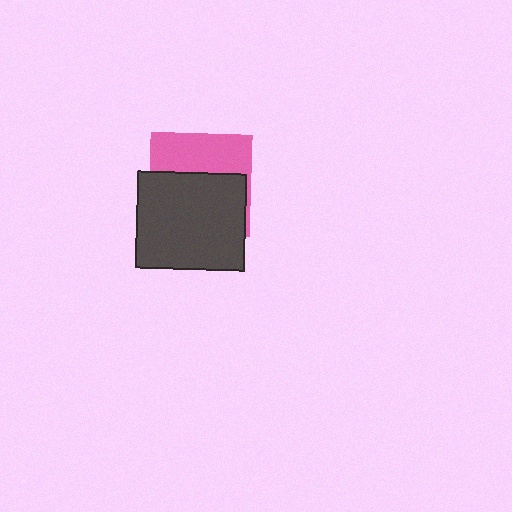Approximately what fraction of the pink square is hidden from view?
Roughly 60% of the pink square is hidden behind the dark gray rectangle.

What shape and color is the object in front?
The object in front is a dark gray rectangle.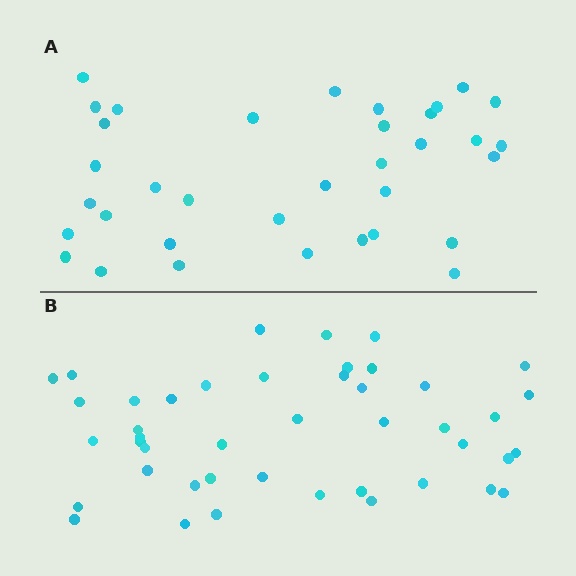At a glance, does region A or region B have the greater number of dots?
Region B (the bottom region) has more dots.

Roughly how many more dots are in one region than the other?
Region B has roughly 8 or so more dots than region A.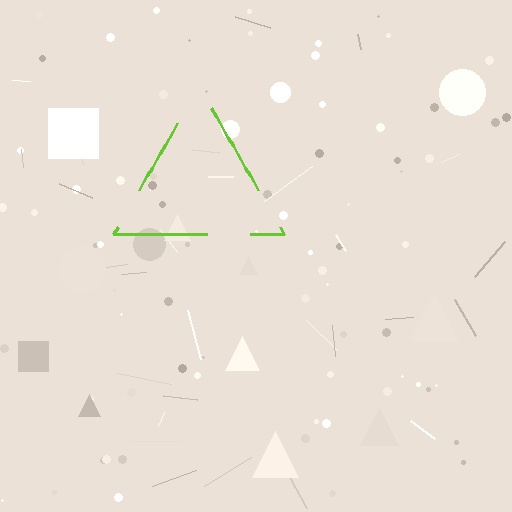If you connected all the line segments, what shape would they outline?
They would outline a triangle.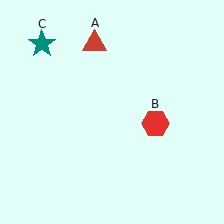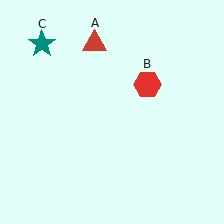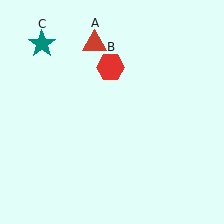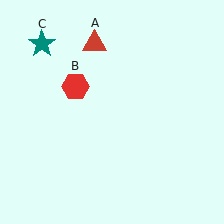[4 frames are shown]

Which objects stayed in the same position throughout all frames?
Red triangle (object A) and teal star (object C) remained stationary.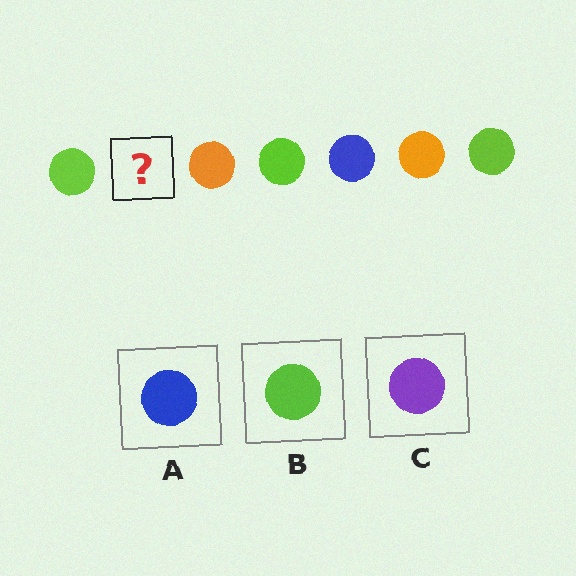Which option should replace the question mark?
Option A.